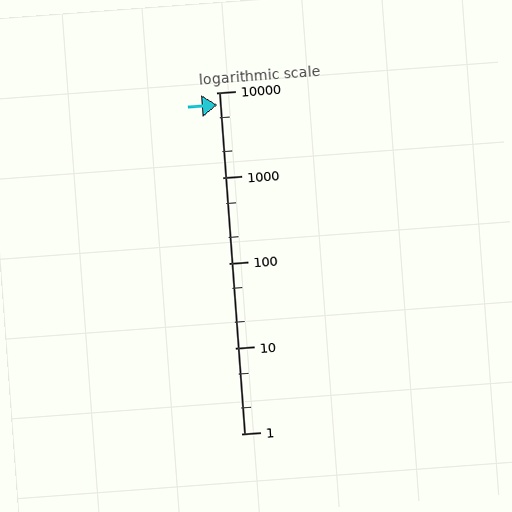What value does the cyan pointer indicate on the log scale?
The pointer indicates approximately 7100.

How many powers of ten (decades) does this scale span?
The scale spans 4 decades, from 1 to 10000.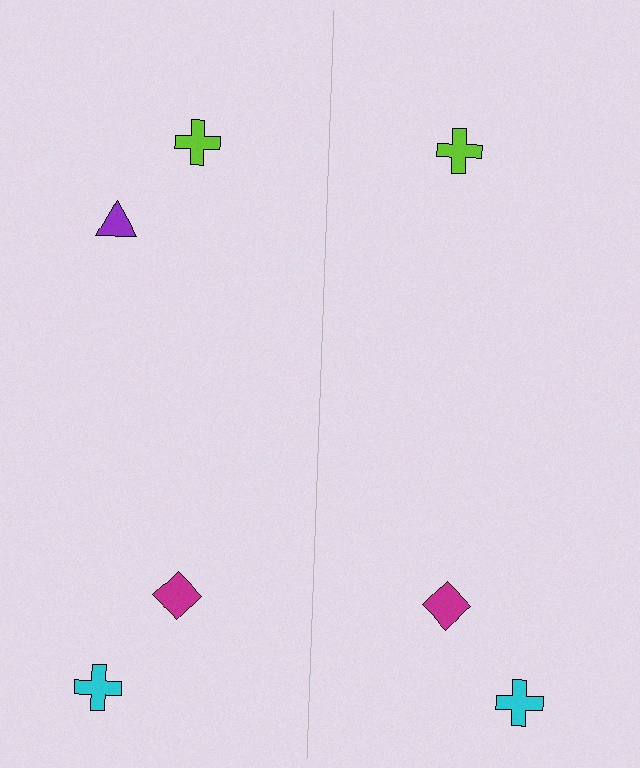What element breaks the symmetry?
A purple triangle is missing from the right side.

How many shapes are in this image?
There are 7 shapes in this image.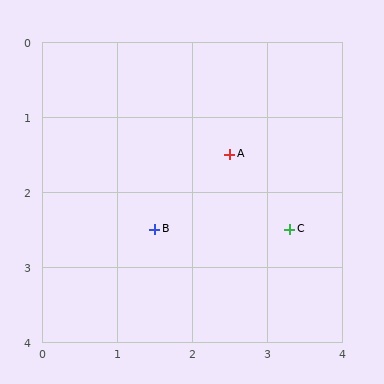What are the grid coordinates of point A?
Point A is at approximately (2.5, 1.5).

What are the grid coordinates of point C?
Point C is at approximately (3.3, 2.5).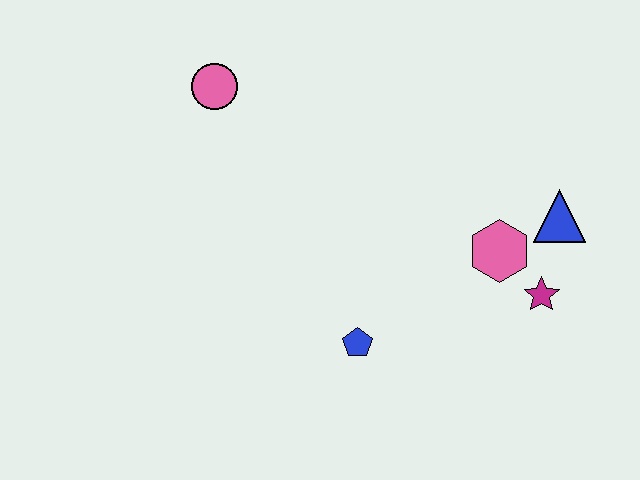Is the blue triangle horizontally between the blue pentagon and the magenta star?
No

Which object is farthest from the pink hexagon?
The pink circle is farthest from the pink hexagon.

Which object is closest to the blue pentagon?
The pink hexagon is closest to the blue pentagon.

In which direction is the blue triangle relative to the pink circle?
The blue triangle is to the right of the pink circle.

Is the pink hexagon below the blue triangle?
Yes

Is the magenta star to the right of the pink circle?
Yes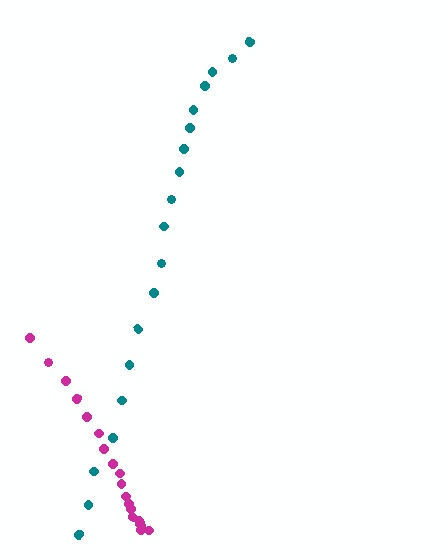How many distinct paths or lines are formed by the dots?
There are 2 distinct paths.